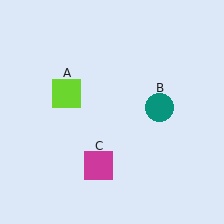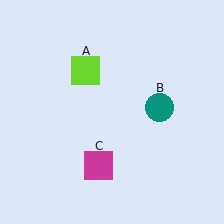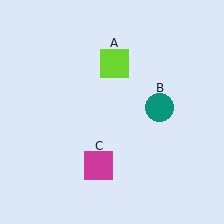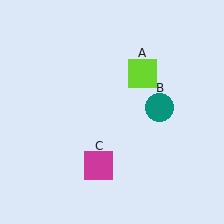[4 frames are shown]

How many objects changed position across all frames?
1 object changed position: lime square (object A).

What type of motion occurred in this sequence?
The lime square (object A) rotated clockwise around the center of the scene.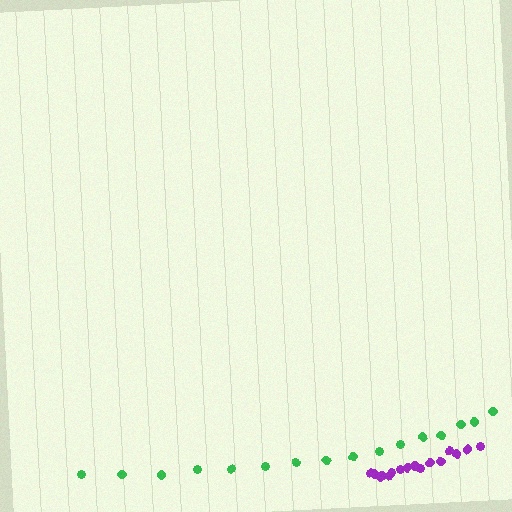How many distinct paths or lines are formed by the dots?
There are 2 distinct paths.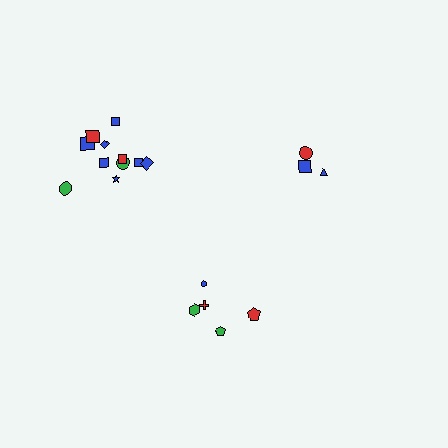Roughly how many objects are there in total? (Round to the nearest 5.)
Roughly 20 objects in total.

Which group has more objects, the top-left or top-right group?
The top-left group.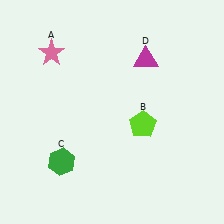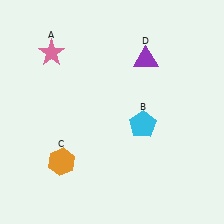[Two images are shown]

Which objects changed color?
B changed from lime to cyan. C changed from green to orange. D changed from magenta to purple.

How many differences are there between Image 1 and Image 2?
There are 3 differences between the two images.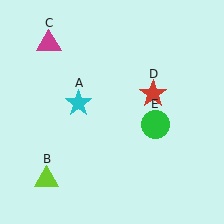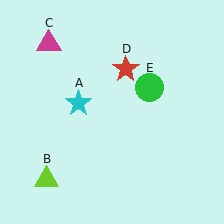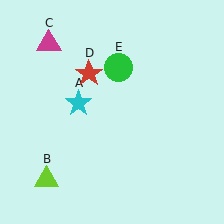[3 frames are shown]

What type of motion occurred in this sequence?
The red star (object D), green circle (object E) rotated counterclockwise around the center of the scene.